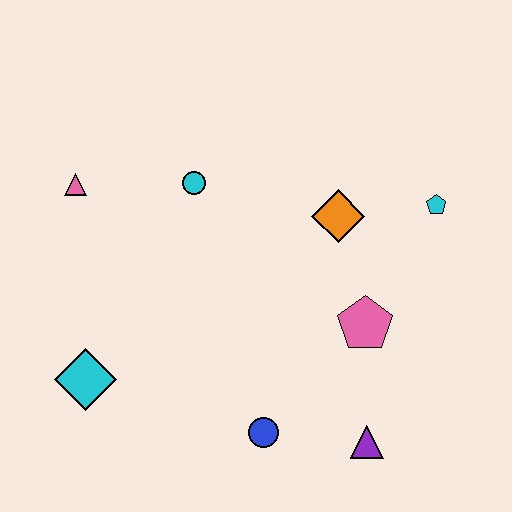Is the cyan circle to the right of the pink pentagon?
No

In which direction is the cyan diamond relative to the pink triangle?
The cyan diamond is below the pink triangle.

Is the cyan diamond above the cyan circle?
No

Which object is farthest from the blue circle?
The pink triangle is farthest from the blue circle.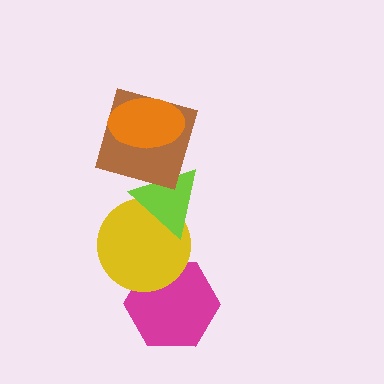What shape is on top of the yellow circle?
The lime triangle is on top of the yellow circle.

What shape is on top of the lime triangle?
The brown square is on top of the lime triangle.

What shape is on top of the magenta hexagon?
The yellow circle is on top of the magenta hexagon.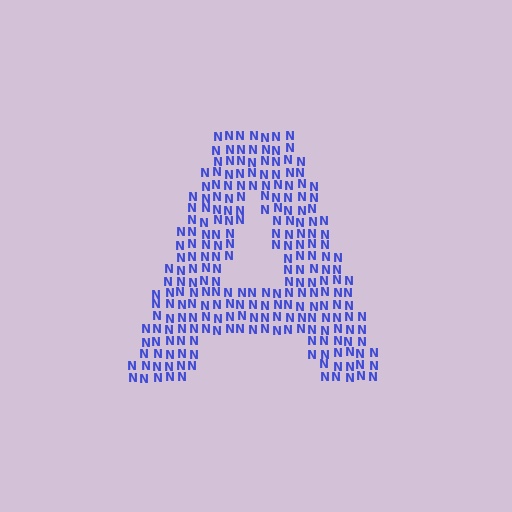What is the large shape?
The large shape is the letter A.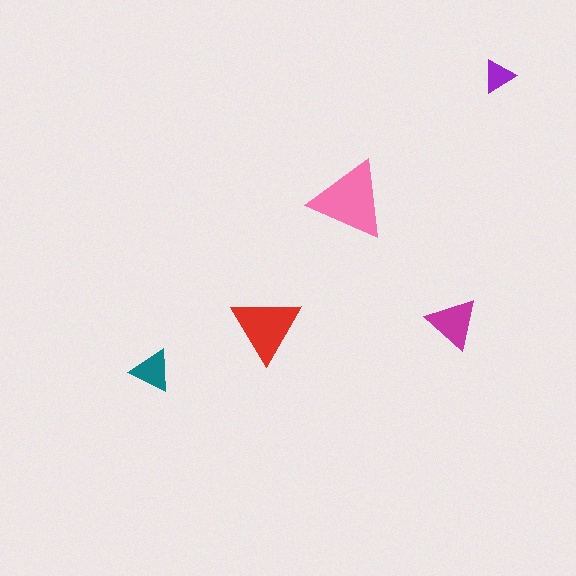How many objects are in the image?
There are 5 objects in the image.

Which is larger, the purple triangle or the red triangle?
The red one.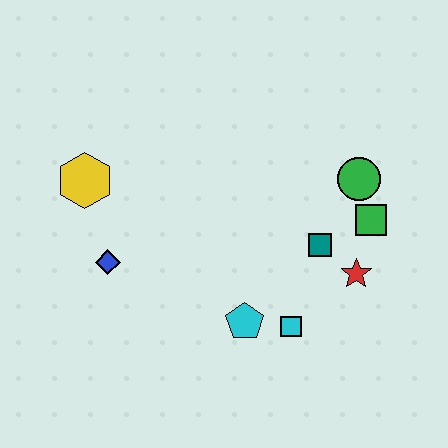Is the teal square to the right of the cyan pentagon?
Yes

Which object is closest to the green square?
The green circle is closest to the green square.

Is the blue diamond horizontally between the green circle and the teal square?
No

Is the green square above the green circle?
No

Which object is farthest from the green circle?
The yellow hexagon is farthest from the green circle.